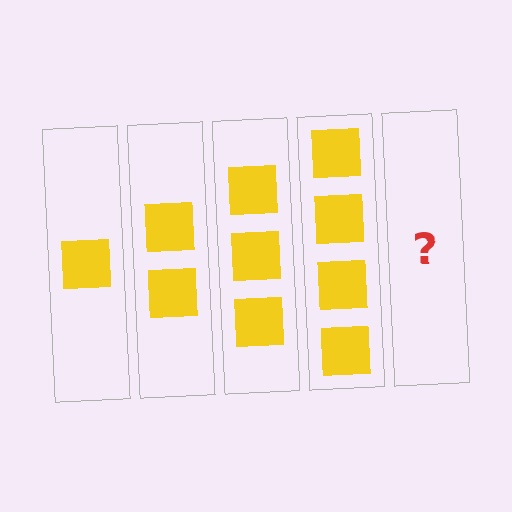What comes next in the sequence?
The next element should be 5 squares.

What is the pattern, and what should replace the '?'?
The pattern is that each step adds one more square. The '?' should be 5 squares.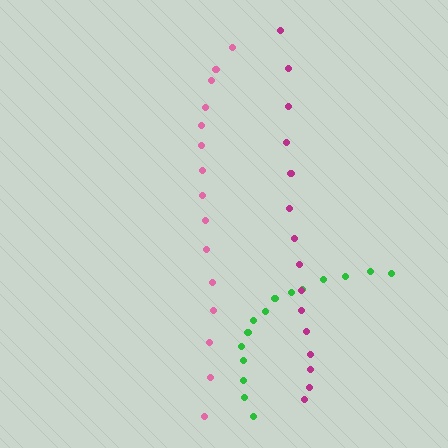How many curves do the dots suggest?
There are 3 distinct paths.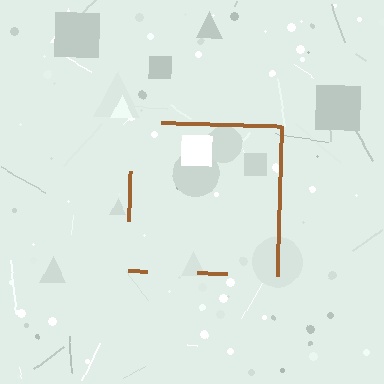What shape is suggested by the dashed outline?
The dashed outline suggests a square.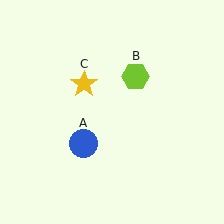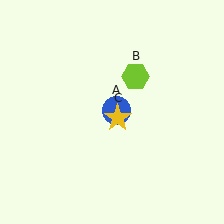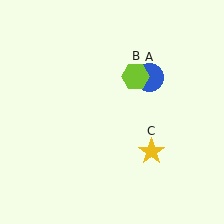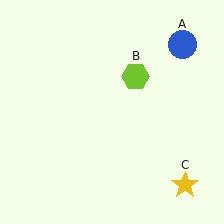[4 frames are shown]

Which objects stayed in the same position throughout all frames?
Lime hexagon (object B) remained stationary.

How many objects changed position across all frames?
2 objects changed position: blue circle (object A), yellow star (object C).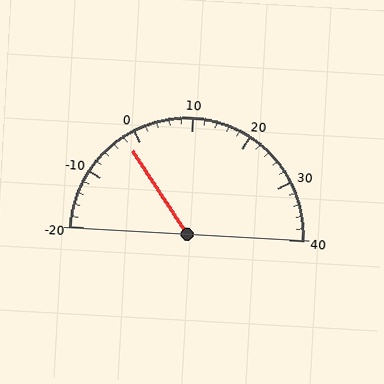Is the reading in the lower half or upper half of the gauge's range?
The reading is in the lower half of the range (-20 to 40).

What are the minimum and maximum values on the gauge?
The gauge ranges from -20 to 40.